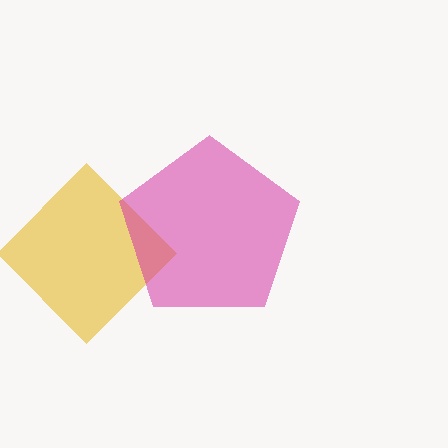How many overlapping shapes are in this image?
There are 2 overlapping shapes in the image.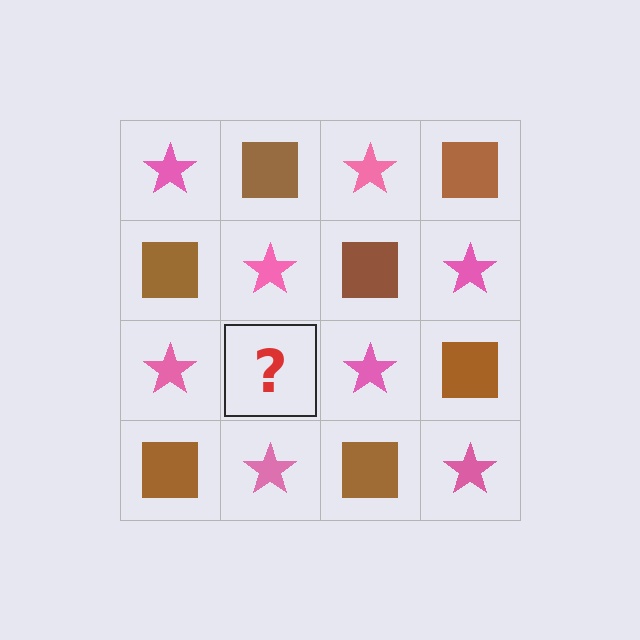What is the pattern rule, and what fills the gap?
The rule is that it alternates pink star and brown square in a checkerboard pattern. The gap should be filled with a brown square.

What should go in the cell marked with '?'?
The missing cell should contain a brown square.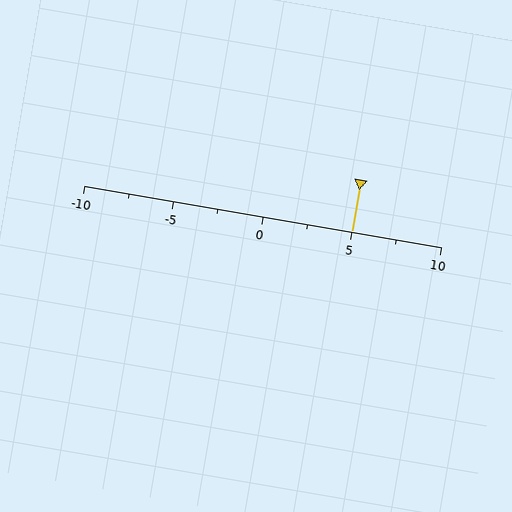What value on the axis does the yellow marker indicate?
The marker indicates approximately 5.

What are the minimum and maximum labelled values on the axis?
The axis runs from -10 to 10.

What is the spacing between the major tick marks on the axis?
The major ticks are spaced 5 apart.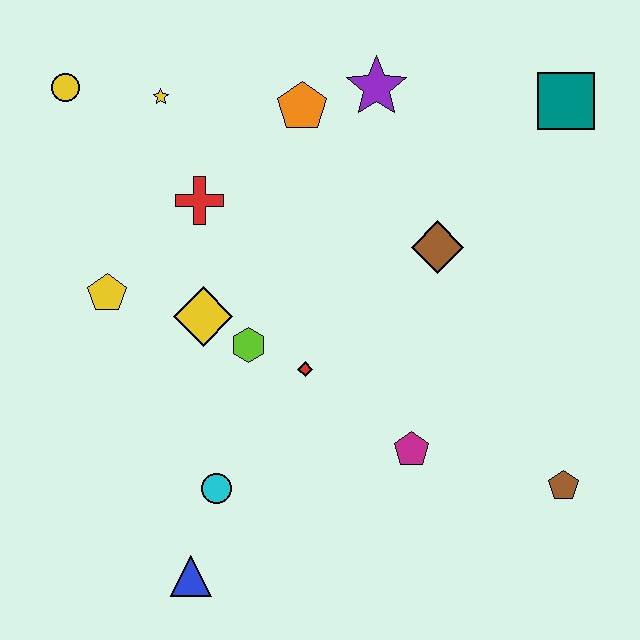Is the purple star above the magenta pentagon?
Yes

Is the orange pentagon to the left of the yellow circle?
No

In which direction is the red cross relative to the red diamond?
The red cross is above the red diamond.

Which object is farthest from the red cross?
The brown pentagon is farthest from the red cross.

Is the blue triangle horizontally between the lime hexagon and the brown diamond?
No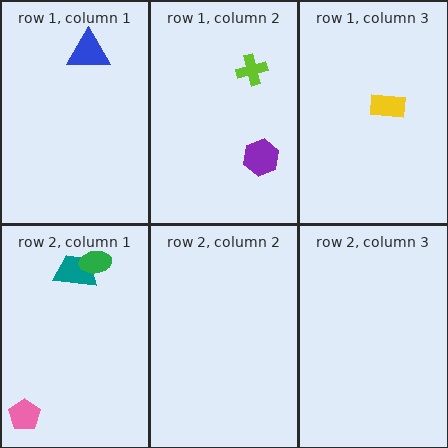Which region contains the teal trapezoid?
The row 2, column 1 region.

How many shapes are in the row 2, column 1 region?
3.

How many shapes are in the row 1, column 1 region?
1.